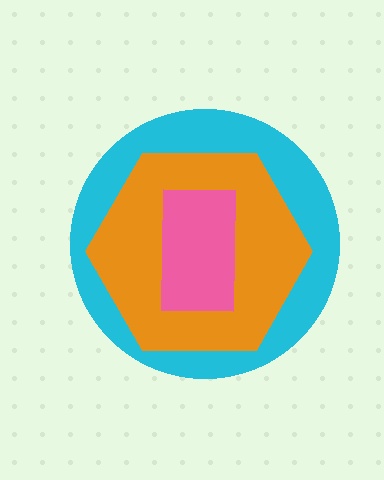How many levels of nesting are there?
3.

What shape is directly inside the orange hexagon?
The pink rectangle.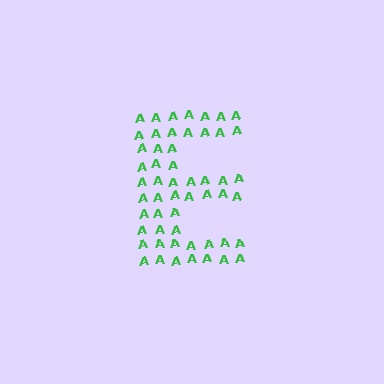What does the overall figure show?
The overall figure shows the letter E.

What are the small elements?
The small elements are letter A's.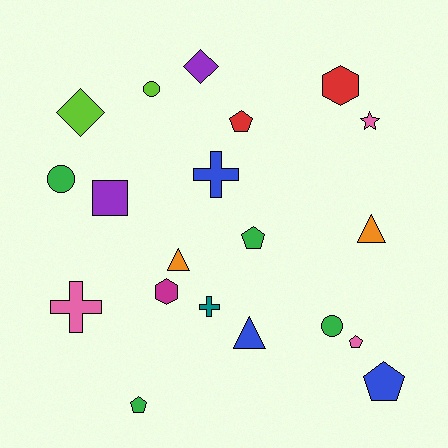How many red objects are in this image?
There are 2 red objects.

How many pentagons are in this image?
There are 5 pentagons.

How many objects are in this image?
There are 20 objects.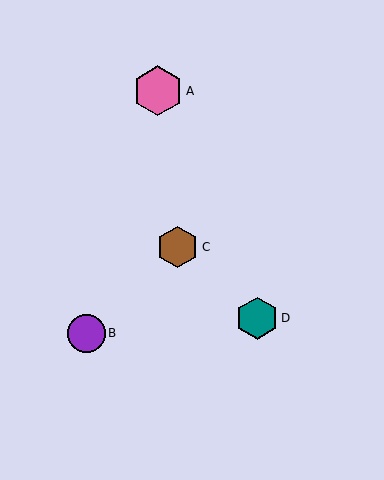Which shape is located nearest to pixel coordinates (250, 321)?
The teal hexagon (labeled D) at (257, 318) is nearest to that location.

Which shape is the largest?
The pink hexagon (labeled A) is the largest.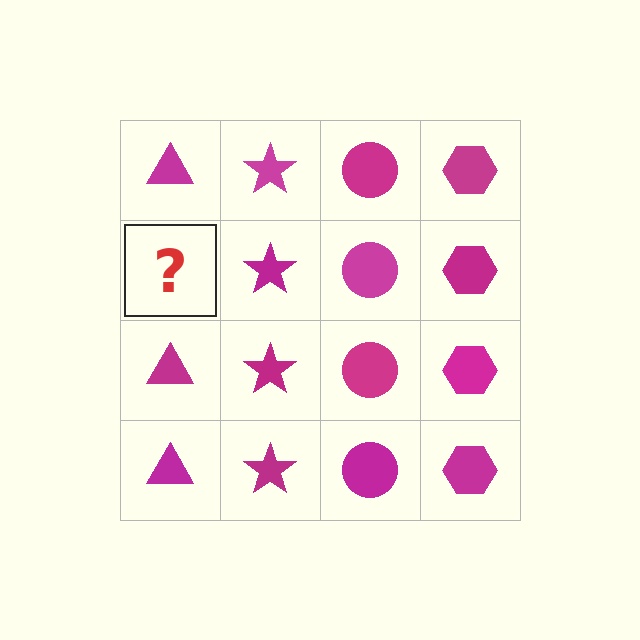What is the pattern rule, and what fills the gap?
The rule is that each column has a consistent shape. The gap should be filled with a magenta triangle.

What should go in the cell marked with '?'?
The missing cell should contain a magenta triangle.